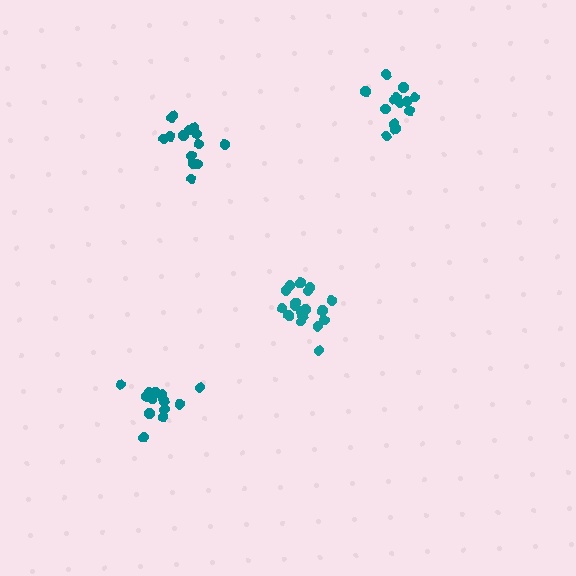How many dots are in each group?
Group 1: 18 dots, Group 2: 14 dots, Group 3: 13 dots, Group 4: 13 dots (58 total).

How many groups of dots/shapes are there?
There are 4 groups.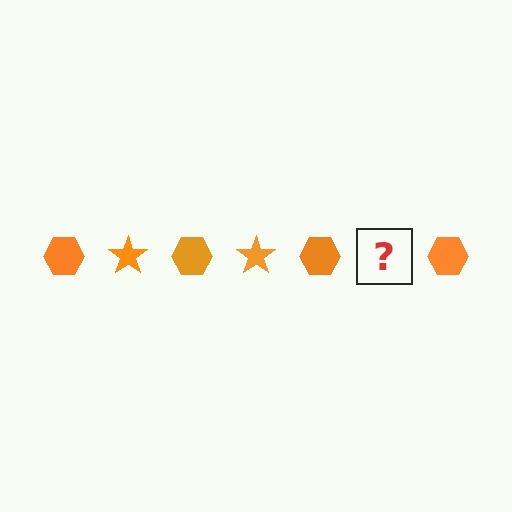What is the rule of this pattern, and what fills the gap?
The rule is that the pattern cycles through hexagon, star shapes in orange. The gap should be filled with an orange star.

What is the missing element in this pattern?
The missing element is an orange star.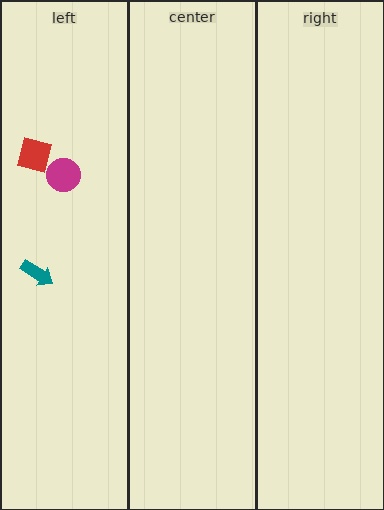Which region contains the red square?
The left region.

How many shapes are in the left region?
3.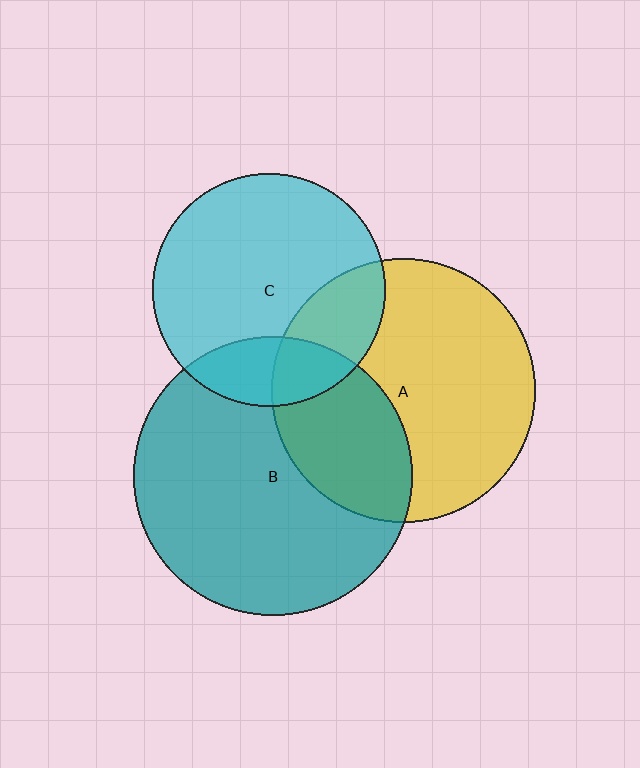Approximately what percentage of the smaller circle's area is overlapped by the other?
Approximately 35%.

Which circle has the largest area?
Circle B (teal).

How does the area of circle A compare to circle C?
Approximately 1.3 times.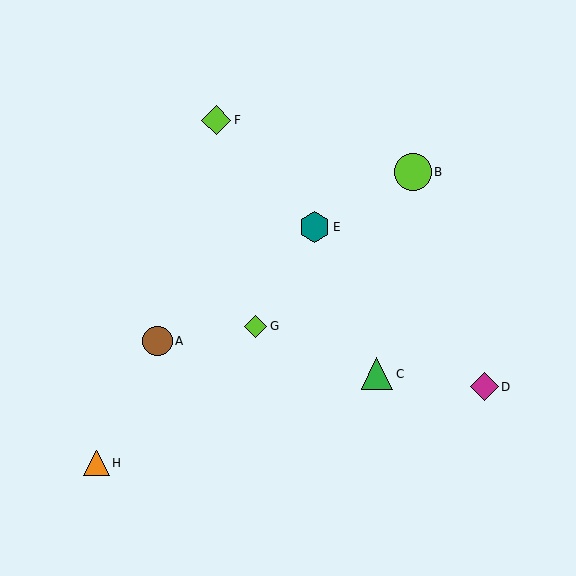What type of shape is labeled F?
Shape F is a lime diamond.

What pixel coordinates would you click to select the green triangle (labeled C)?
Click at (377, 374) to select the green triangle C.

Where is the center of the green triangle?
The center of the green triangle is at (377, 374).